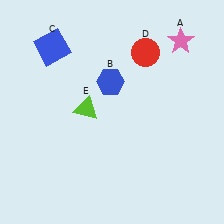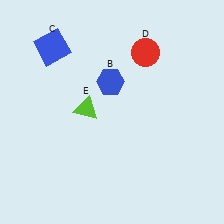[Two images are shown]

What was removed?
The pink star (A) was removed in Image 2.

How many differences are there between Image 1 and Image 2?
There is 1 difference between the two images.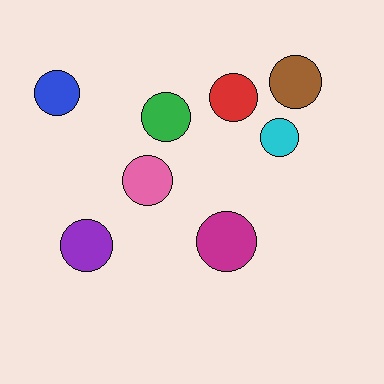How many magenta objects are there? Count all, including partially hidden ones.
There is 1 magenta object.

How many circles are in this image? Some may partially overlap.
There are 8 circles.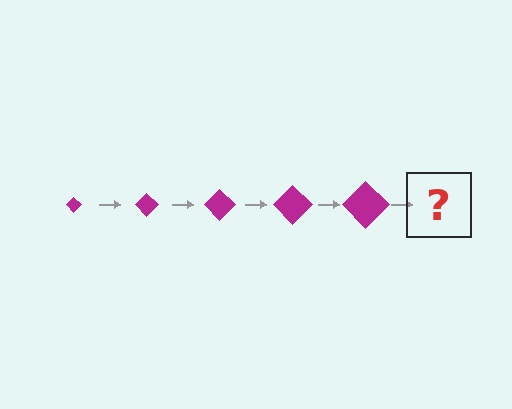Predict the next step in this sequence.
The next step is a magenta diamond, larger than the previous one.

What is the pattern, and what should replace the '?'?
The pattern is that the diamond gets progressively larger each step. The '?' should be a magenta diamond, larger than the previous one.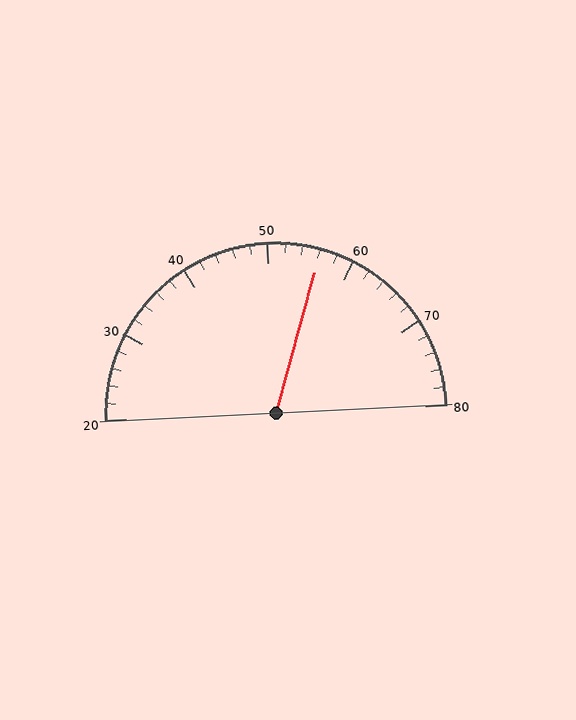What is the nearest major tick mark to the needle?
The nearest major tick mark is 60.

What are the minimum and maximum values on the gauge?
The gauge ranges from 20 to 80.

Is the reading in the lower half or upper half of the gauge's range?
The reading is in the upper half of the range (20 to 80).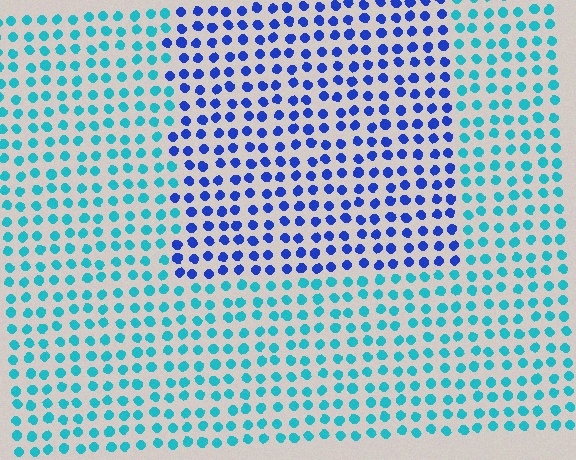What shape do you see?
I see a rectangle.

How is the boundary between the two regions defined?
The boundary is defined purely by a slight shift in hue (about 46 degrees). Spacing, size, and orientation are identical on both sides.